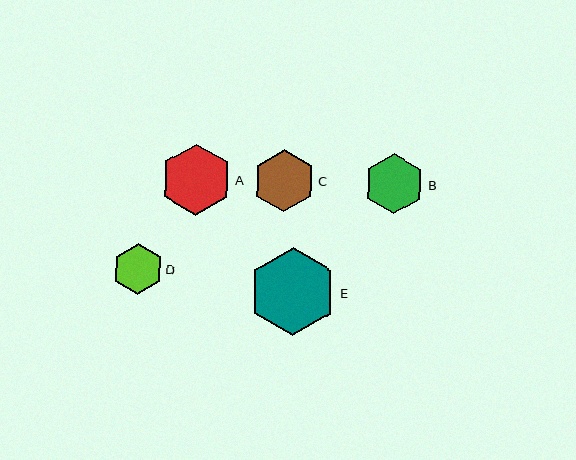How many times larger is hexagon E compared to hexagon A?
Hexagon E is approximately 1.2 times the size of hexagon A.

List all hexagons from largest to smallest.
From largest to smallest: E, A, C, B, D.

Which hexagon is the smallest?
Hexagon D is the smallest with a size of approximately 51 pixels.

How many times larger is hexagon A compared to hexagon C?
Hexagon A is approximately 1.2 times the size of hexagon C.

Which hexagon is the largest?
Hexagon E is the largest with a size of approximately 88 pixels.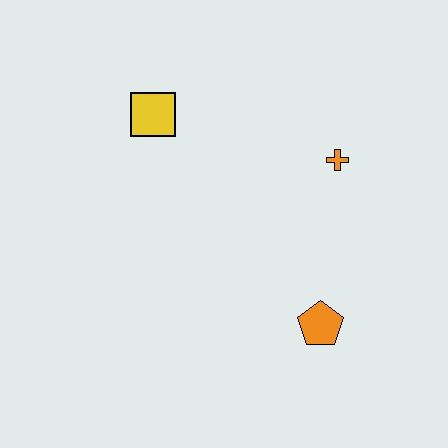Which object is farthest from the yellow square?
The orange pentagon is farthest from the yellow square.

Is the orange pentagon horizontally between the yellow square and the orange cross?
Yes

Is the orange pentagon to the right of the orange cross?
No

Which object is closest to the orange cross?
The orange pentagon is closest to the orange cross.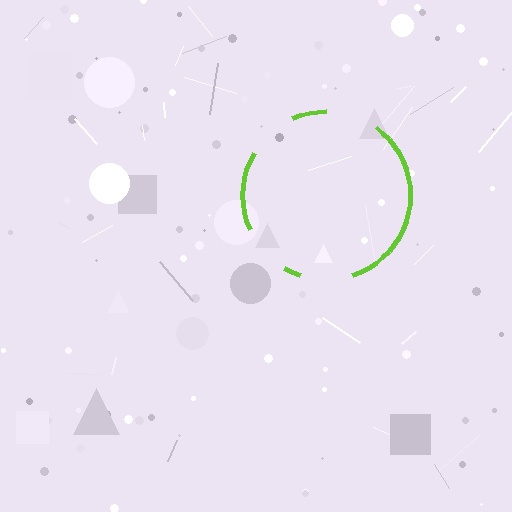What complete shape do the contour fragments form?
The contour fragments form a circle.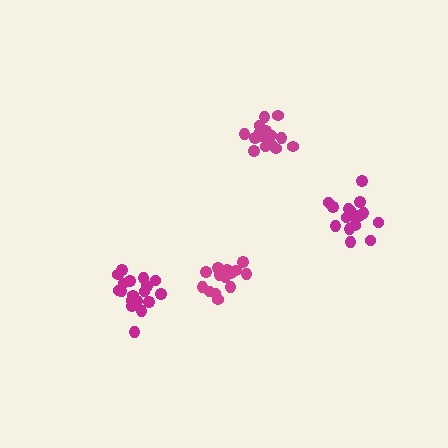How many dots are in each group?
Group 1: 16 dots, Group 2: 18 dots, Group 3: 17 dots, Group 4: 14 dots (65 total).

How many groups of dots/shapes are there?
There are 4 groups.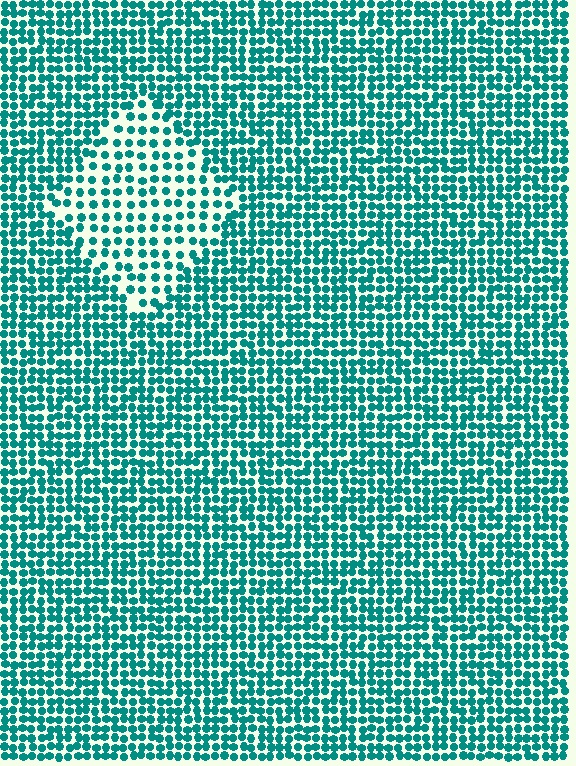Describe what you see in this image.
The image contains small teal elements arranged at two different densities. A diamond-shaped region is visible where the elements are less densely packed than the surrounding area.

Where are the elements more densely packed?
The elements are more densely packed outside the diamond boundary.